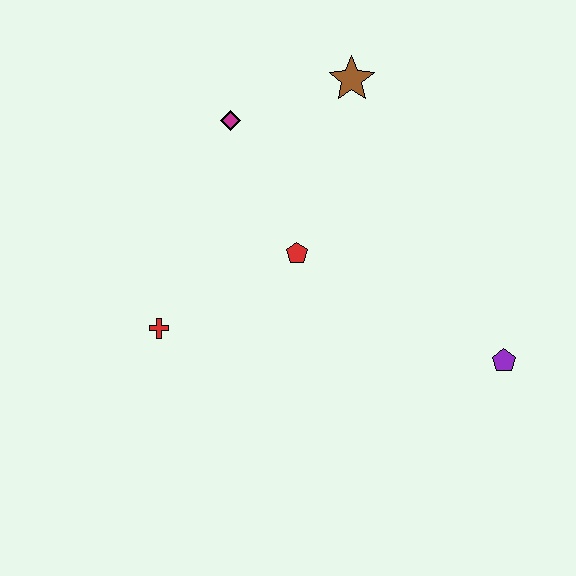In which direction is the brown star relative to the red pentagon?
The brown star is above the red pentagon.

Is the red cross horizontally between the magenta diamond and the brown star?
No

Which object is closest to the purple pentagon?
The red pentagon is closest to the purple pentagon.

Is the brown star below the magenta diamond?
No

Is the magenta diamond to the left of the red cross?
No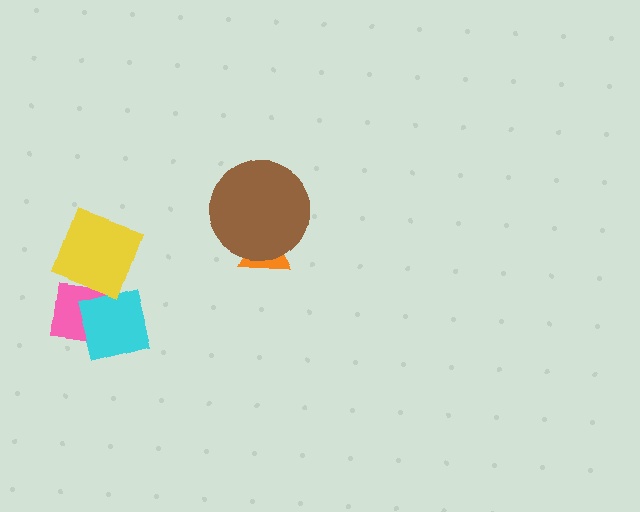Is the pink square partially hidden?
Yes, it is partially covered by another shape.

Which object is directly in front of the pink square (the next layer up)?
The cyan square is directly in front of the pink square.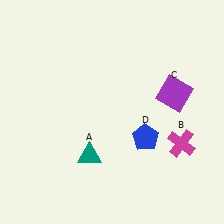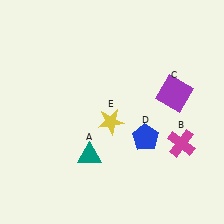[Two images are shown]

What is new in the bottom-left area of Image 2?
A yellow star (E) was added in the bottom-left area of Image 2.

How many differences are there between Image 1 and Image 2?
There is 1 difference between the two images.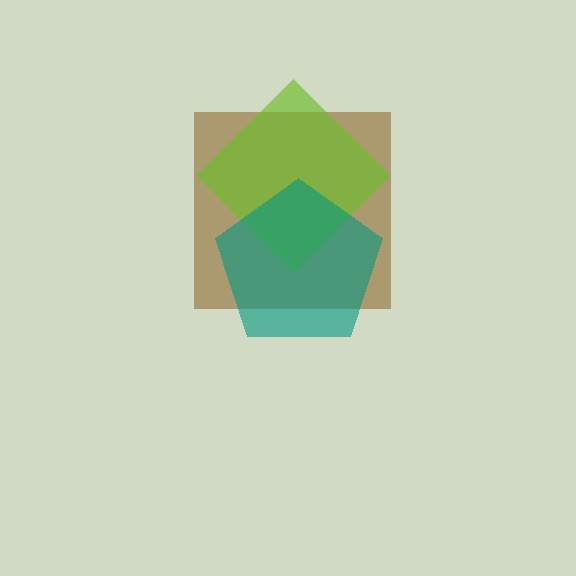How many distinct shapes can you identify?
There are 3 distinct shapes: a brown square, a lime diamond, a teal pentagon.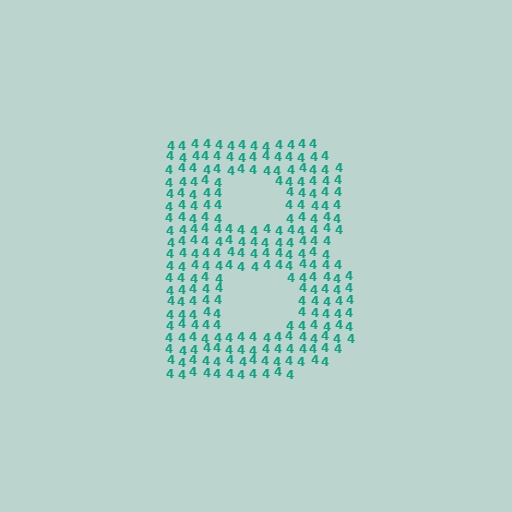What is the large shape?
The large shape is the letter B.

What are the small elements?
The small elements are digit 4's.